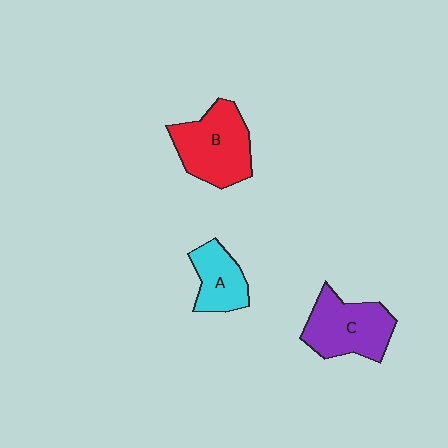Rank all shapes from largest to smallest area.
From largest to smallest: B (red), C (purple), A (cyan).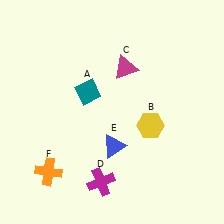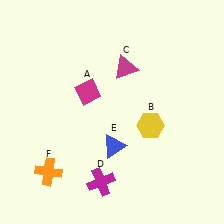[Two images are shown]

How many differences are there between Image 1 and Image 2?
There is 1 difference between the two images.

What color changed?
The diamond (A) changed from teal in Image 1 to magenta in Image 2.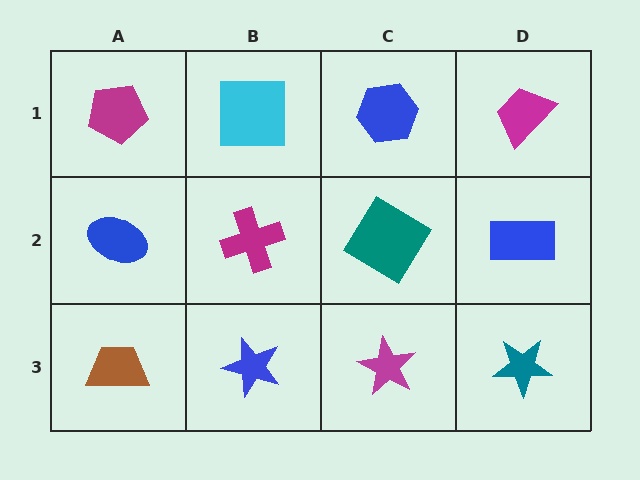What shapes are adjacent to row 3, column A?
A blue ellipse (row 2, column A), a blue star (row 3, column B).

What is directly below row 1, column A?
A blue ellipse.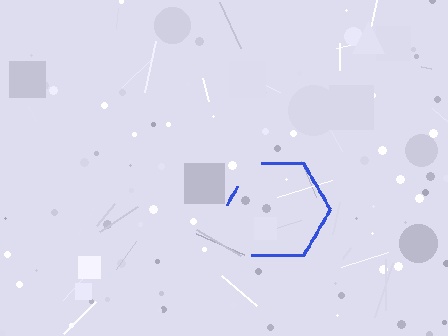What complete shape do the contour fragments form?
The contour fragments form a hexagon.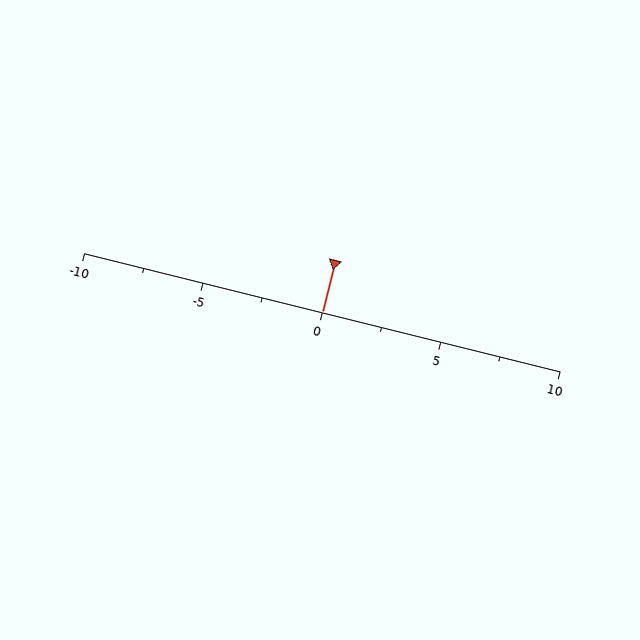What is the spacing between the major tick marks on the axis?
The major ticks are spaced 5 apart.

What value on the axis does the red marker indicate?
The marker indicates approximately 0.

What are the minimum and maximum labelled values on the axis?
The axis runs from -10 to 10.